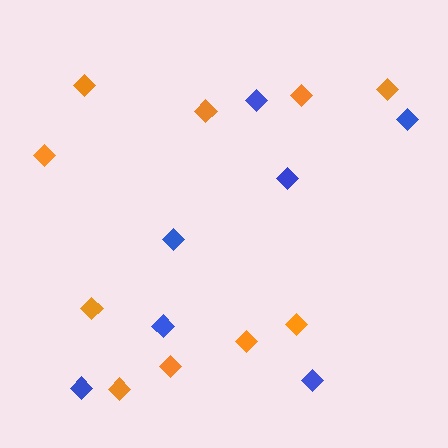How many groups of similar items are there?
There are 2 groups: one group of orange diamonds (10) and one group of blue diamonds (7).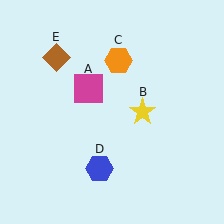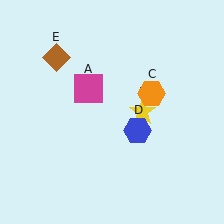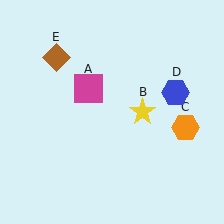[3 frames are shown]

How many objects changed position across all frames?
2 objects changed position: orange hexagon (object C), blue hexagon (object D).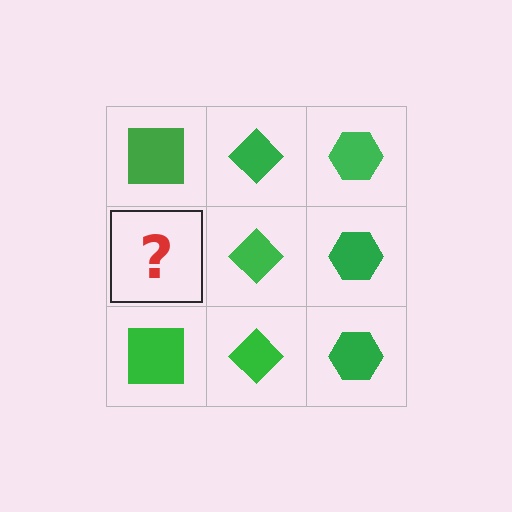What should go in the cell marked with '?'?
The missing cell should contain a green square.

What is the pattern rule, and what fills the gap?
The rule is that each column has a consistent shape. The gap should be filled with a green square.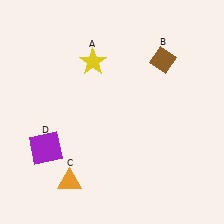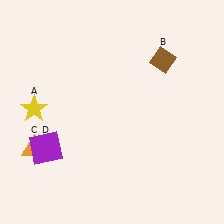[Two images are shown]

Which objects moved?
The objects that moved are: the yellow star (A), the orange triangle (C).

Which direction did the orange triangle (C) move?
The orange triangle (C) moved left.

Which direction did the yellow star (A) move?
The yellow star (A) moved left.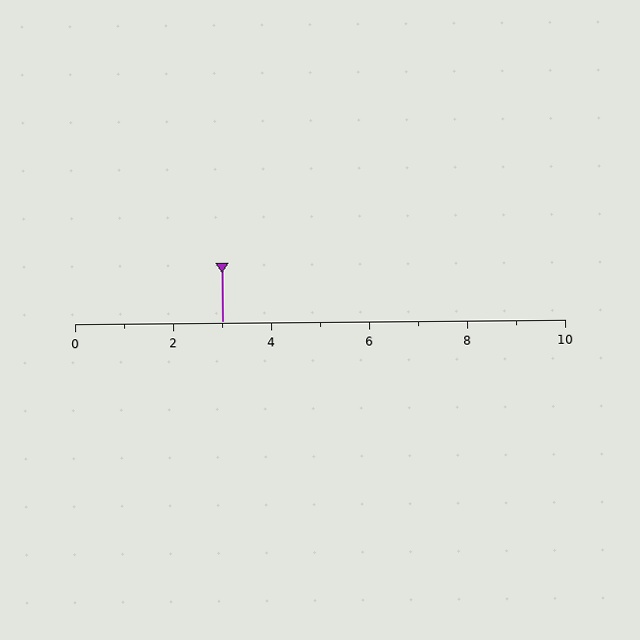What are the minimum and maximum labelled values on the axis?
The axis runs from 0 to 10.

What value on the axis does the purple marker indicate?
The marker indicates approximately 3.